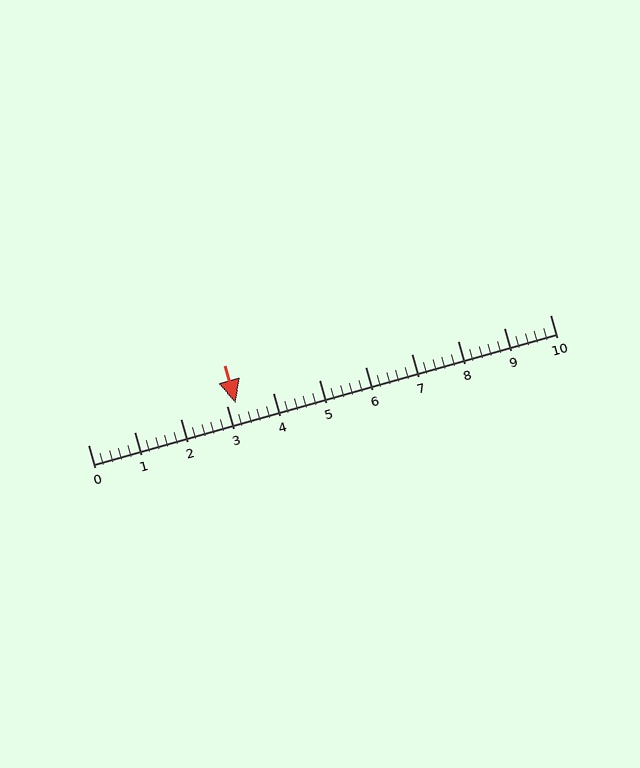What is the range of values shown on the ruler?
The ruler shows values from 0 to 10.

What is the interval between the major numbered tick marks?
The major tick marks are spaced 1 units apart.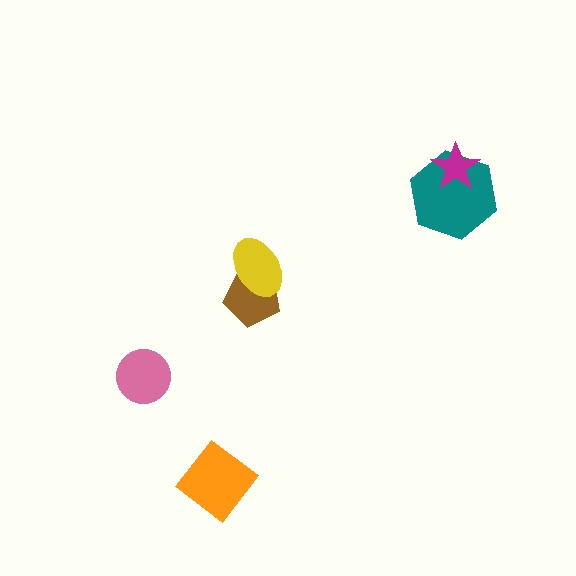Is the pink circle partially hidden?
No, no other shape covers it.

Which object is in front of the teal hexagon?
The magenta star is in front of the teal hexagon.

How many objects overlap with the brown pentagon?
1 object overlaps with the brown pentagon.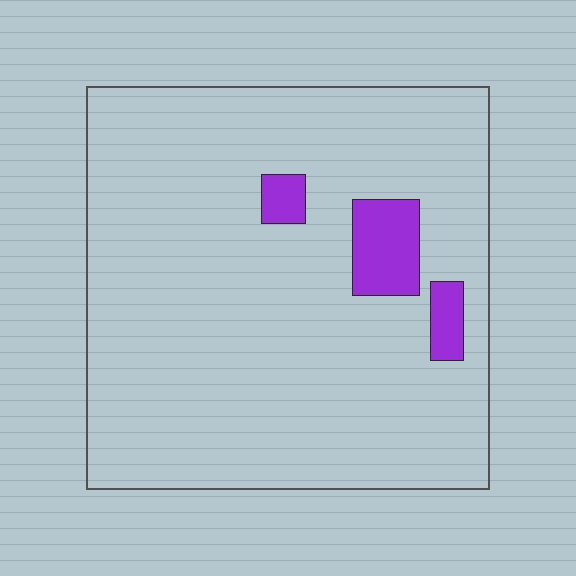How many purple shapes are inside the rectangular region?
3.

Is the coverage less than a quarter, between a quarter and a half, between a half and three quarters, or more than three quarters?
Less than a quarter.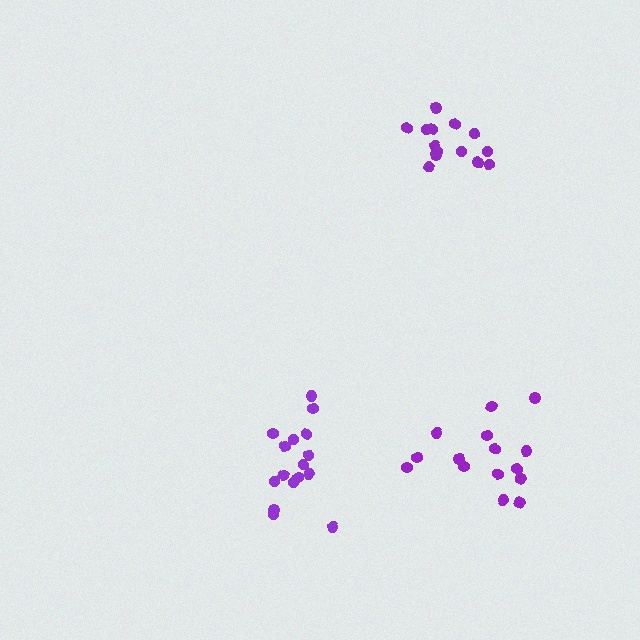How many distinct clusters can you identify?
There are 3 distinct clusters.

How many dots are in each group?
Group 1: 16 dots, Group 2: 15 dots, Group 3: 14 dots (45 total).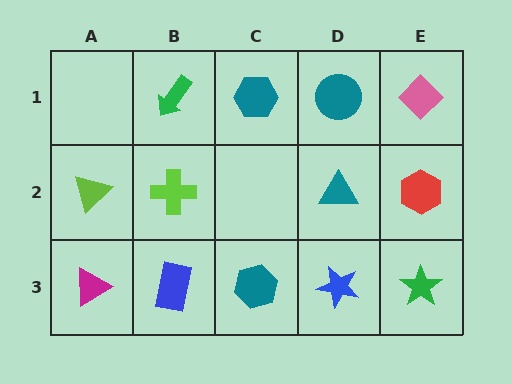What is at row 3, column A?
A magenta triangle.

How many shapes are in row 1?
4 shapes.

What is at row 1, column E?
A pink diamond.